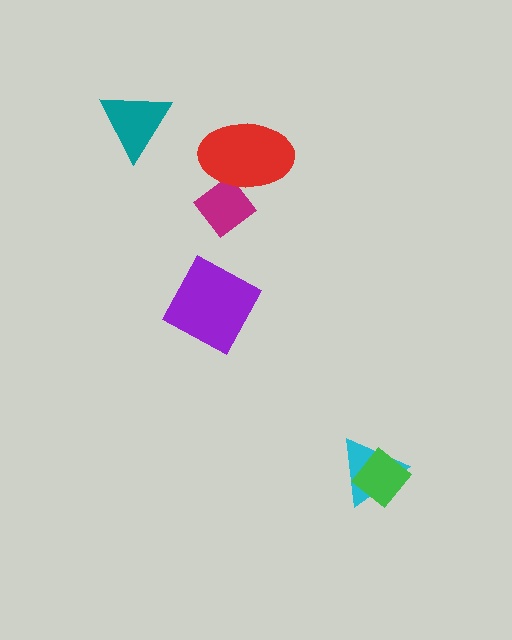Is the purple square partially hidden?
No, no other shape covers it.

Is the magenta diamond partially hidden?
Yes, it is partially covered by another shape.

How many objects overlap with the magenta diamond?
1 object overlaps with the magenta diamond.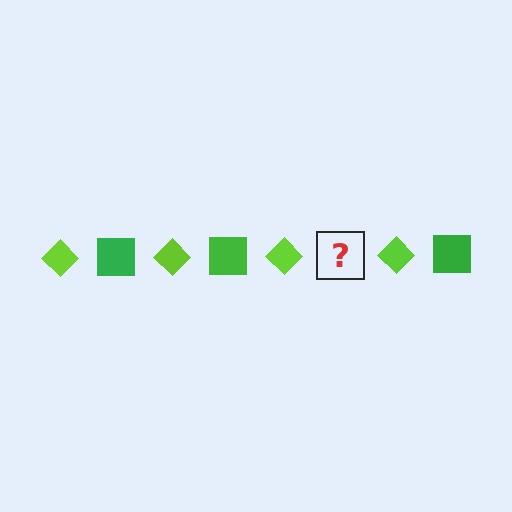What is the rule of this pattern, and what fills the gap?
The rule is that the pattern alternates between lime diamond and green square. The gap should be filled with a green square.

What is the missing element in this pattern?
The missing element is a green square.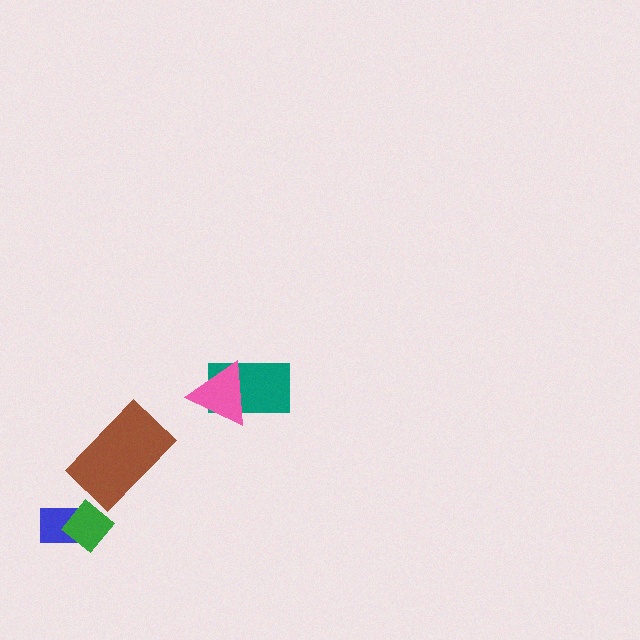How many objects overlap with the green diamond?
1 object overlaps with the green diamond.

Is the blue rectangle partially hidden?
Yes, it is partially covered by another shape.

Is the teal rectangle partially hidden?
Yes, it is partially covered by another shape.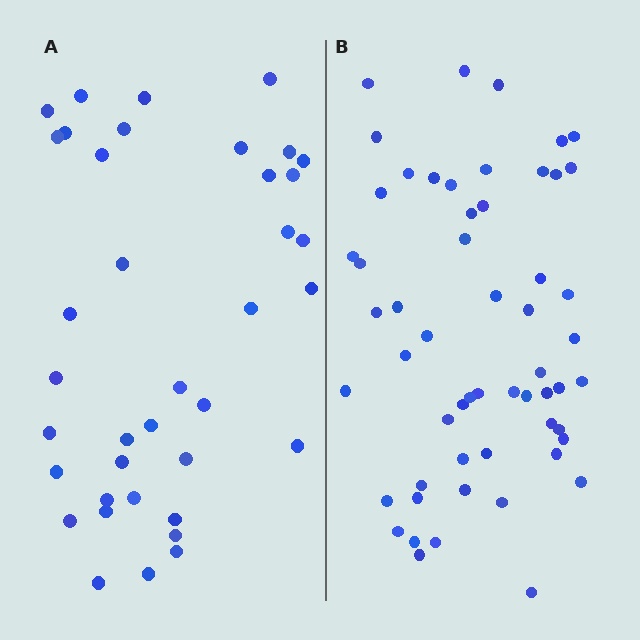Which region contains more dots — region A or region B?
Region B (the right region) has more dots.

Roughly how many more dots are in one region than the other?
Region B has approximately 20 more dots than region A.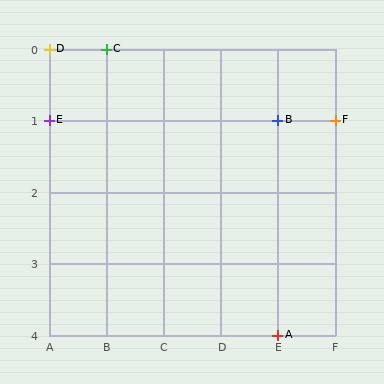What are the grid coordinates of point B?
Point B is at grid coordinates (E, 1).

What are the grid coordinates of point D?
Point D is at grid coordinates (A, 0).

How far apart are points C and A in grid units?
Points C and A are 3 columns and 4 rows apart (about 5.0 grid units diagonally).